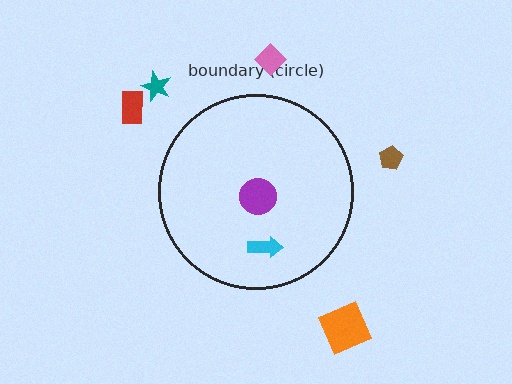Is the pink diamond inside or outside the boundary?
Outside.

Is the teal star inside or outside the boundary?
Outside.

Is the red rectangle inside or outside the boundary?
Outside.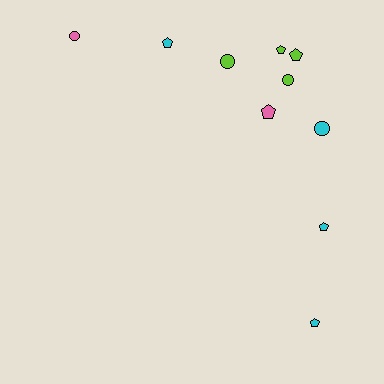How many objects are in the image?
There are 10 objects.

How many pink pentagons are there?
There is 1 pink pentagon.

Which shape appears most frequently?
Pentagon, with 6 objects.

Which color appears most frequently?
Cyan, with 4 objects.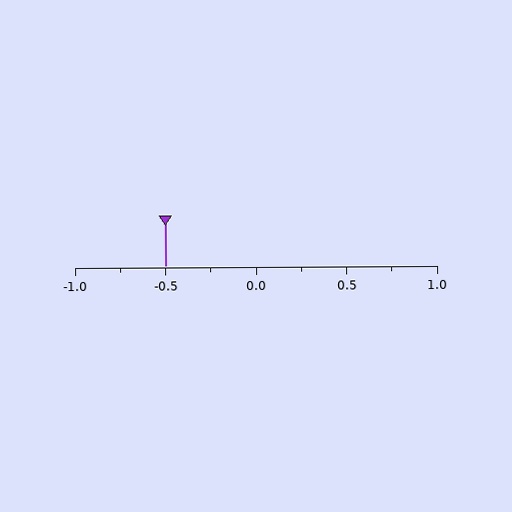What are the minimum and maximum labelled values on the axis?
The axis runs from -1.0 to 1.0.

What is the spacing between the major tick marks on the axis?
The major ticks are spaced 0.5 apart.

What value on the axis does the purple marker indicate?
The marker indicates approximately -0.5.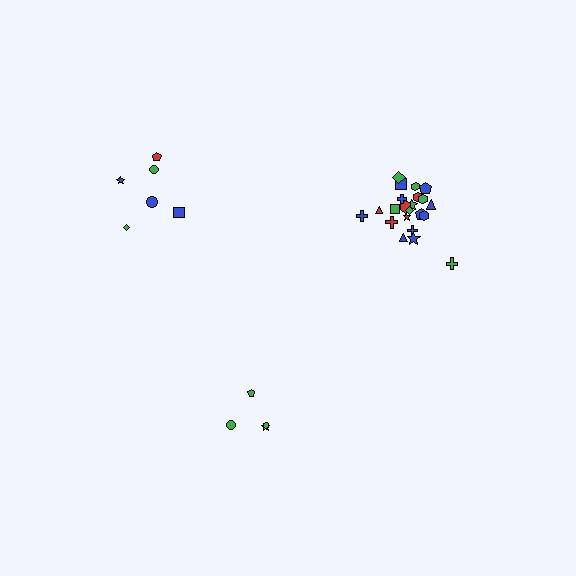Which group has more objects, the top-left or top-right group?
The top-right group.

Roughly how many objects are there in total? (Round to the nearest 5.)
Roughly 30 objects in total.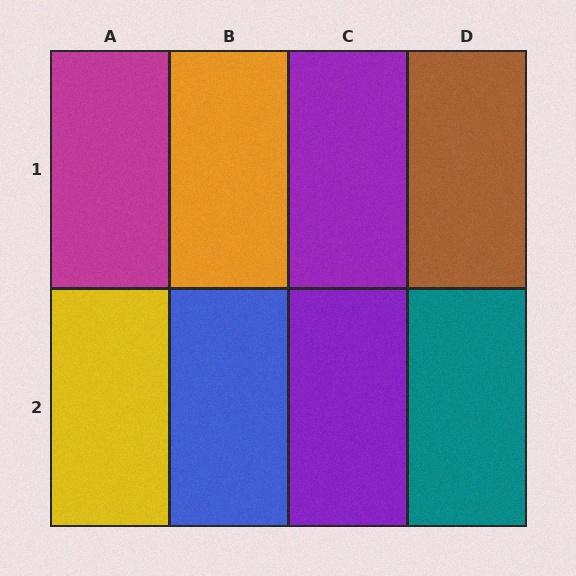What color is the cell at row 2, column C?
Purple.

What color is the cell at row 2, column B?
Blue.